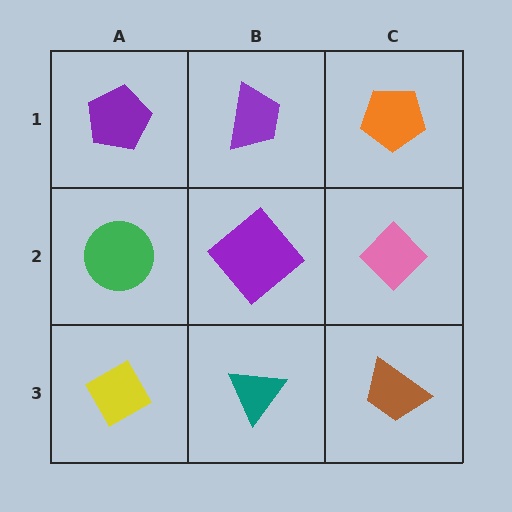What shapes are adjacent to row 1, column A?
A green circle (row 2, column A), a purple trapezoid (row 1, column B).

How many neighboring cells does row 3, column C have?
2.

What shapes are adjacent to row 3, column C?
A pink diamond (row 2, column C), a teal triangle (row 3, column B).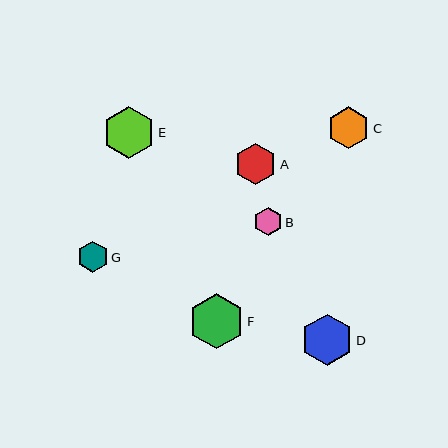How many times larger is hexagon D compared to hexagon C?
Hexagon D is approximately 1.2 times the size of hexagon C.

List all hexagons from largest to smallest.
From largest to smallest: F, E, D, C, A, G, B.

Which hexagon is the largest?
Hexagon F is the largest with a size of approximately 55 pixels.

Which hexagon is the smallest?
Hexagon B is the smallest with a size of approximately 28 pixels.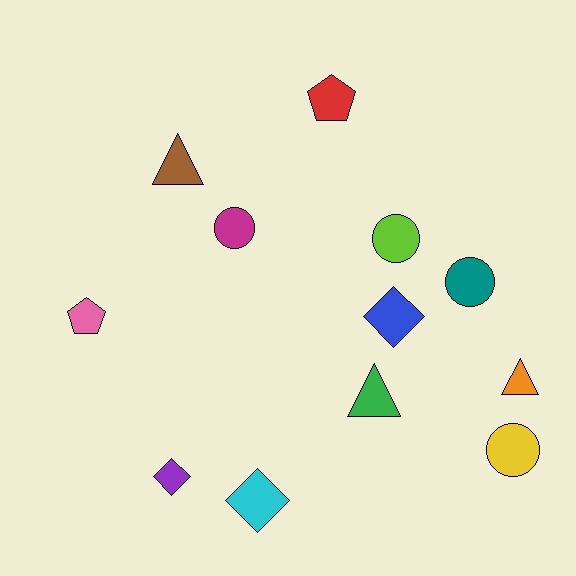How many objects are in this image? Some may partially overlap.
There are 12 objects.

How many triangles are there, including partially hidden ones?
There are 3 triangles.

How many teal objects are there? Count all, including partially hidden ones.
There is 1 teal object.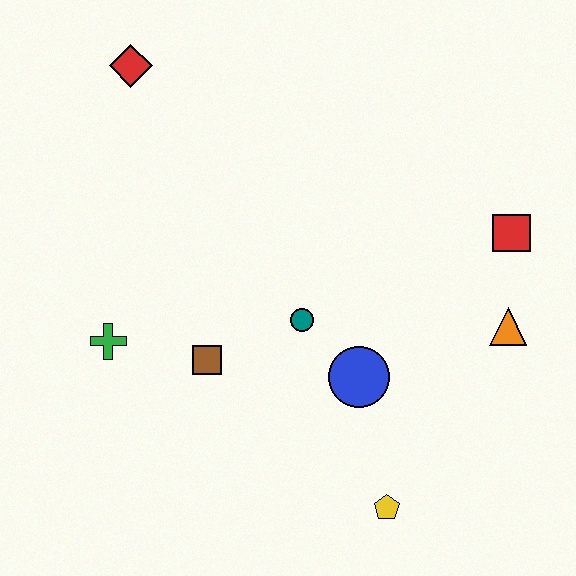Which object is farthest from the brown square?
The red square is farthest from the brown square.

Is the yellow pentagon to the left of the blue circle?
No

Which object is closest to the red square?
The orange triangle is closest to the red square.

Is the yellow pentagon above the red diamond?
No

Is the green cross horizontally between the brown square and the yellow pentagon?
No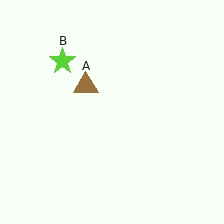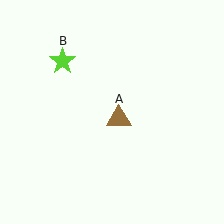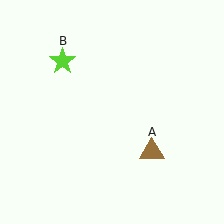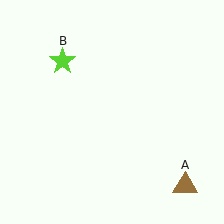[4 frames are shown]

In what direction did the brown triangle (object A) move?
The brown triangle (object A) moved down and to the right.